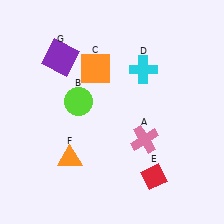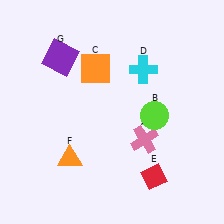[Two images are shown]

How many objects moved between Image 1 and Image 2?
1 object moved between the two images.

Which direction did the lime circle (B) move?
The lime circle (B) moved right.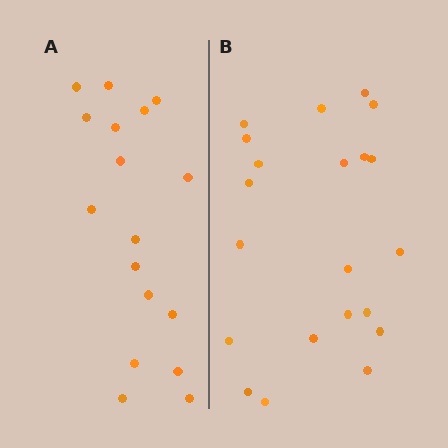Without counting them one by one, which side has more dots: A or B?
Region B (the right region) has more dots.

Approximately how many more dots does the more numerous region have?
Region B has about 4 more dots than region A.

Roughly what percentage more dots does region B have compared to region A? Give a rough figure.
About 25% more.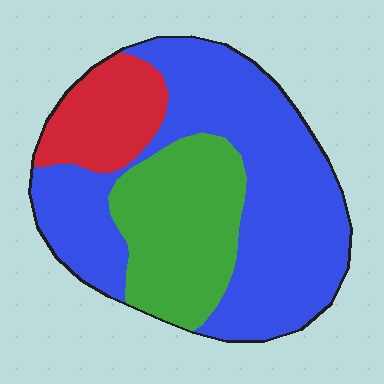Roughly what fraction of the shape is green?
Green covers 27% of the shape.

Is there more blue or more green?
Blue.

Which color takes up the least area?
Red, at roughly 15%.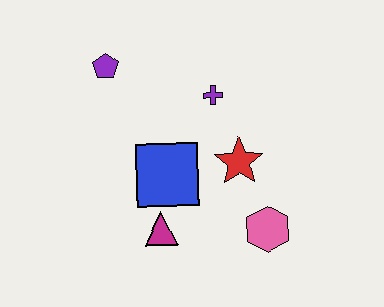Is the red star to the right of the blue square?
Yes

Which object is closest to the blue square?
The magenta triangle is closest to the blue square.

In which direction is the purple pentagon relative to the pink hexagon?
The purple pentagon is above the pink hexagon.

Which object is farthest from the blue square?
The purple pentagon is farthest from the blue square.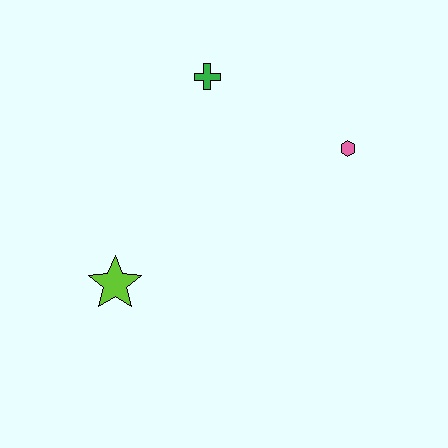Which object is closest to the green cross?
The pink hexagon is closest to the green cross.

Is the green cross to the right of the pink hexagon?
No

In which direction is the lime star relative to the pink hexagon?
The lime star is to the left of the pink hexagon.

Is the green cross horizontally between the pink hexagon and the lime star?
Yes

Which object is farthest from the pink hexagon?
The lime star is farthest from the pink hexagon.